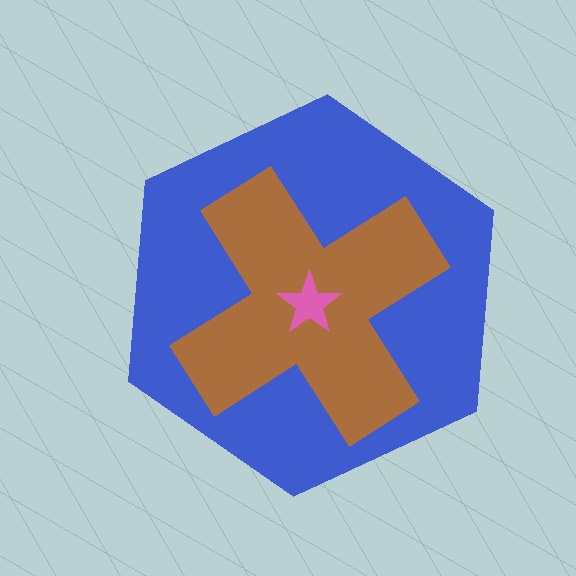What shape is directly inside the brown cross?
The pink star.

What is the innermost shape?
The pink star.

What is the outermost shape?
The blue hexagon.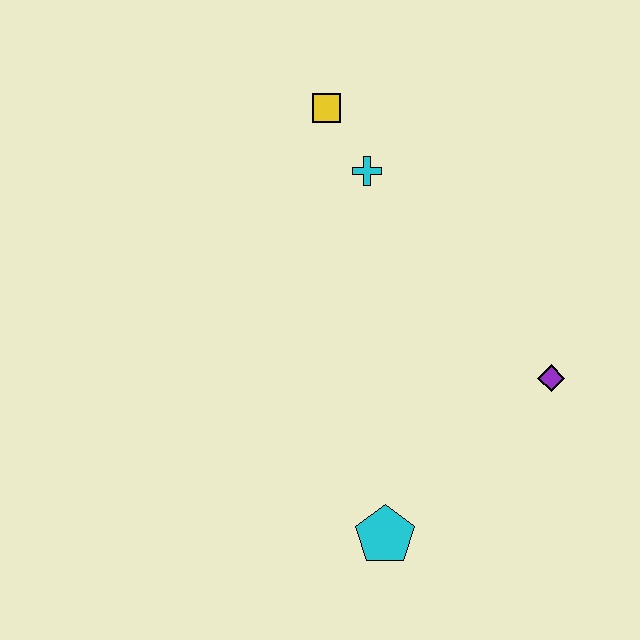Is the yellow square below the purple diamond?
No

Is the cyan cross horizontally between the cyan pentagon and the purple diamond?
No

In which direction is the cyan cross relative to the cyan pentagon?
The cyan cross is above the cyan pentagon.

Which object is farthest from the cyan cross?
The cyan pentagon is farthest from the cyan cross.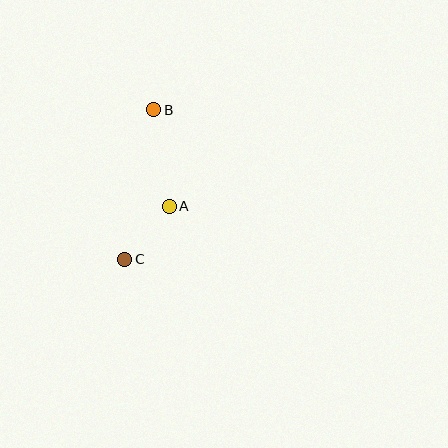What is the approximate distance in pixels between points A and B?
The distance between A and B is approximately 97 pixels.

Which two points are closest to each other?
Points A and C are closest to each other.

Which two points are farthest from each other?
Points B and C are farthest from each other.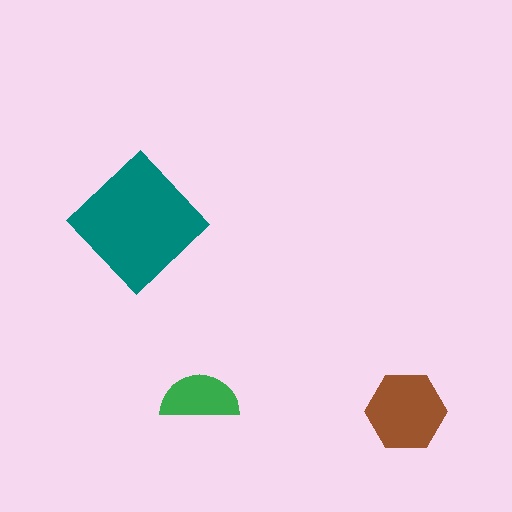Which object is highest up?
The teal diamond is topmost.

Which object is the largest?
The teal diamond.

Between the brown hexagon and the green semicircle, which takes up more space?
The brown hexagon.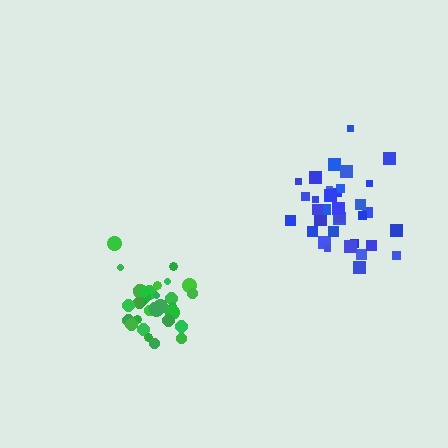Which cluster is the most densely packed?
Green.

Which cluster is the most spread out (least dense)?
Blue.